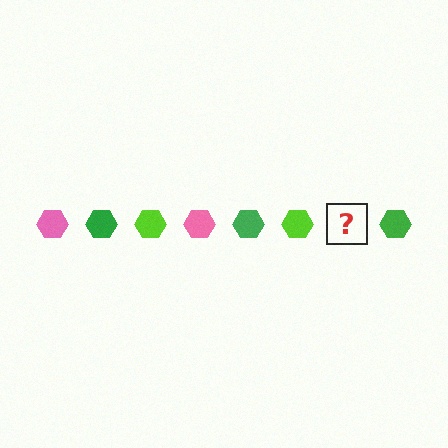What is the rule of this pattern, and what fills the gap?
The rule is that the pattern cycles through pink, green, lime hexagons. The gap should be filled with a pink hexagon.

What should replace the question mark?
The question mark should be replaced with a pink hexagon.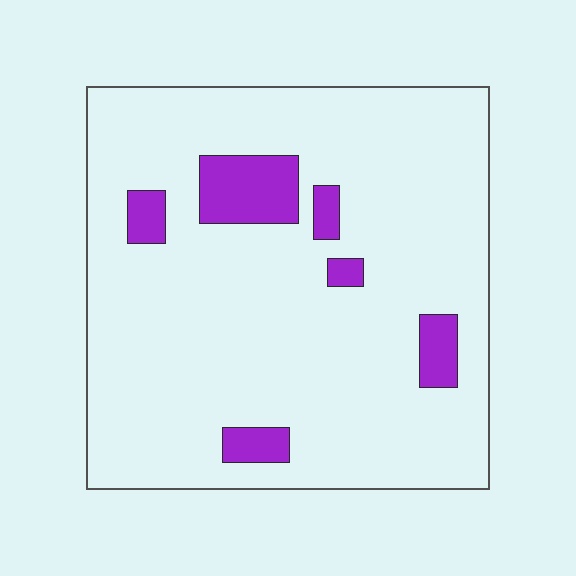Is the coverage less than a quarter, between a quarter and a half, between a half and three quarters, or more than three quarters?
Less than a quarter.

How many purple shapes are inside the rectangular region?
6.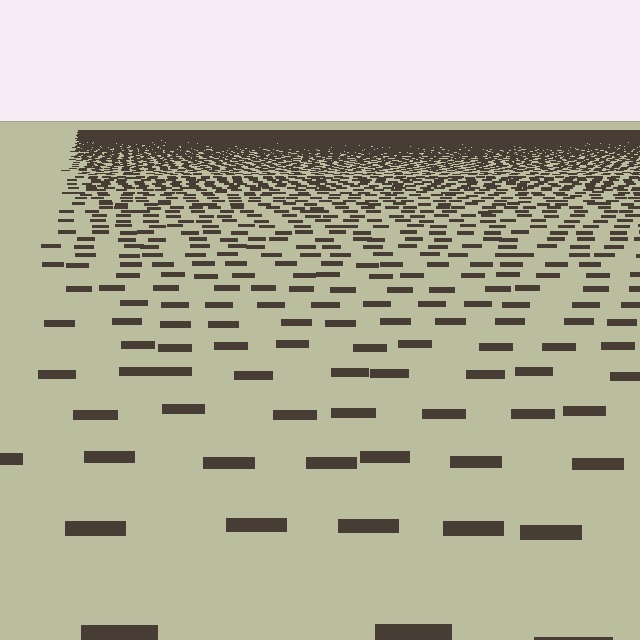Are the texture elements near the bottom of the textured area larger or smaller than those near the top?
Larger. Near the bottom, elements are closer to the viewer and appear at a bigger on-screen size.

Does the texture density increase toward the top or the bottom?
Density increases toward the top.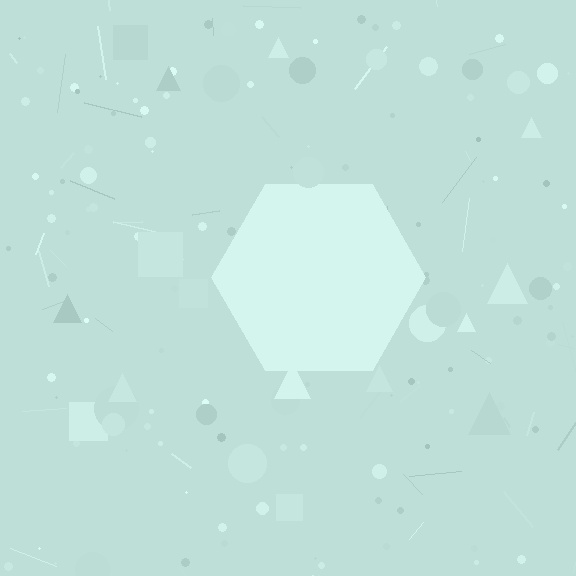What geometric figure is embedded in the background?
A hexagon is embedded in the background.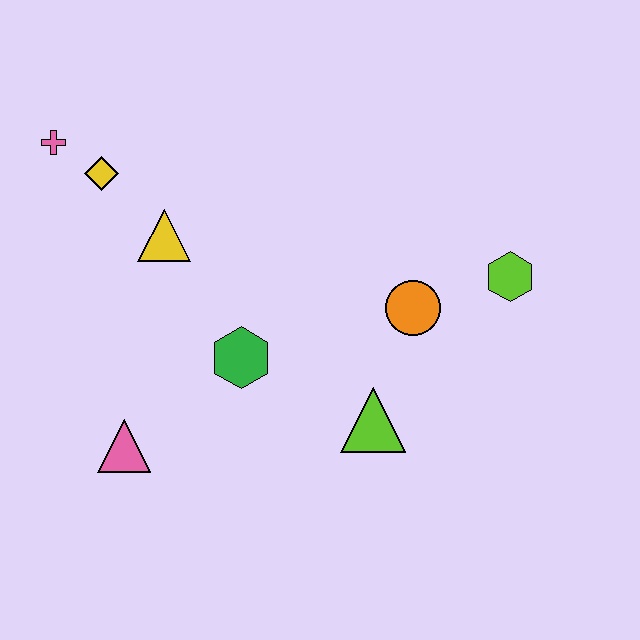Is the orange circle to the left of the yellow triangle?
No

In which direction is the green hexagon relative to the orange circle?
The green hexagon is to the left of the orange circle.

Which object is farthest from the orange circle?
The pink cross is farthest from the orange circle.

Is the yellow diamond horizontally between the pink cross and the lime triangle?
Yes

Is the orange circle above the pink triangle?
Yes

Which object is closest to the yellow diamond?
The pink cross is closest to the yellow diamond.